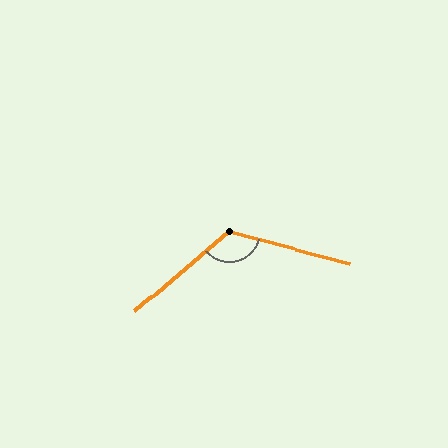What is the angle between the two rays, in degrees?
Approximately 125 degrees.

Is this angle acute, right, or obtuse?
It is obtuse.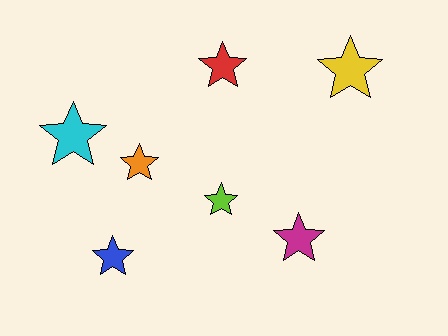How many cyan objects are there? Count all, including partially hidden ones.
There is 1 cyan object.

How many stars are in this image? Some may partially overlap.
There are 7 stars.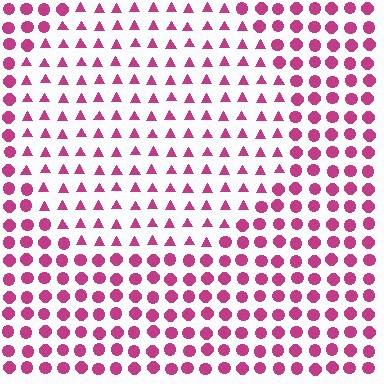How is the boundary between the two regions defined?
The boundary is defined by a change in element shape: triangles inside vs. circles outside. All elements share the same color and spacing.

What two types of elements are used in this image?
The image uses triangles inside the circle region and circles outside it.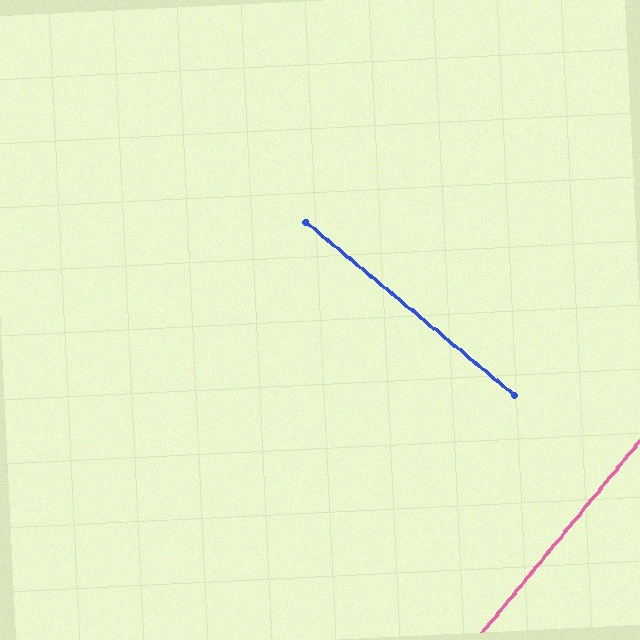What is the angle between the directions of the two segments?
Approximately 90 degrees.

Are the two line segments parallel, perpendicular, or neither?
Perpendicular — they meet at approximately 90°.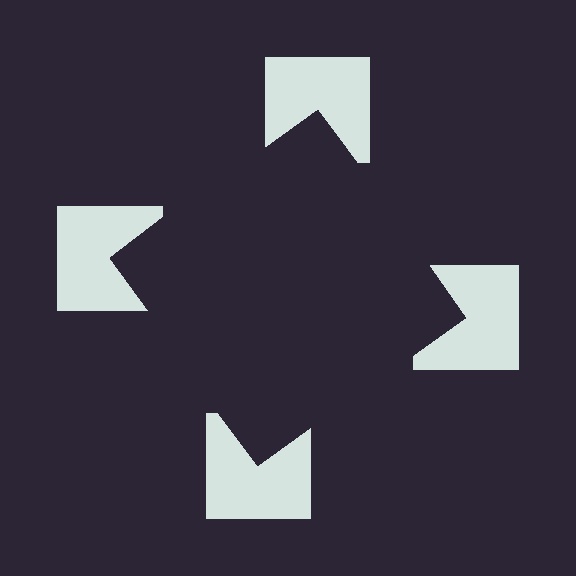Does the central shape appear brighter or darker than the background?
It typically appears slightly darker than the background, even though no actual brightness change is drawn.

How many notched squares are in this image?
There are 4 — one at each vertex of the illusory square.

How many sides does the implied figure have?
4 sides.